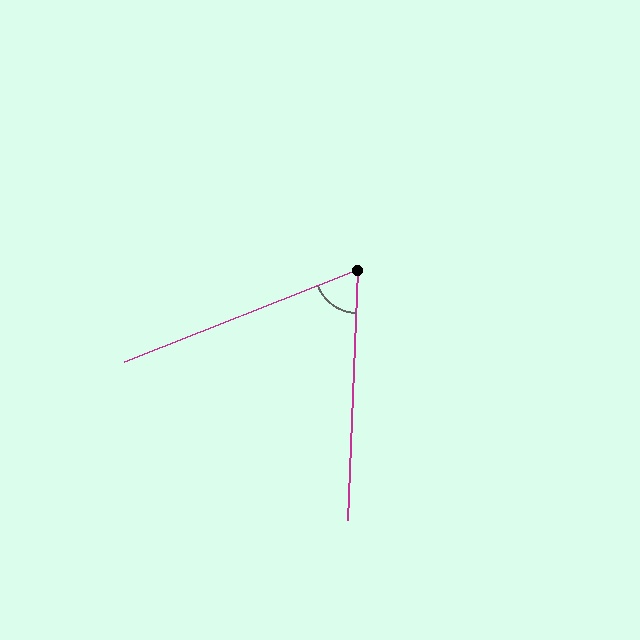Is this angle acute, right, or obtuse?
It is acute.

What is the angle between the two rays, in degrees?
Approximately 66 degrees.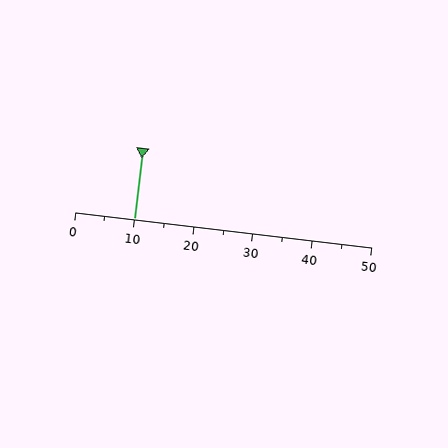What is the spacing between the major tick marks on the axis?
The major ticks are spaced 10 apart.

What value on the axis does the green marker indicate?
The marker indicates approximately 10.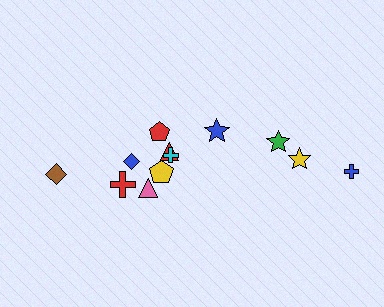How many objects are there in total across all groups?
There are 12 objects.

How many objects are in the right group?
There are 4 objects.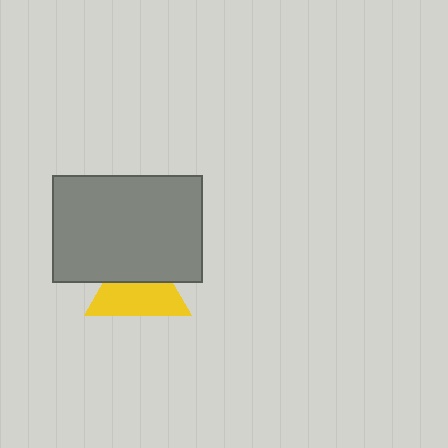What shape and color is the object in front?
The object in front is a gray rectangle.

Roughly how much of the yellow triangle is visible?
About half of it is visible (roughly 56%).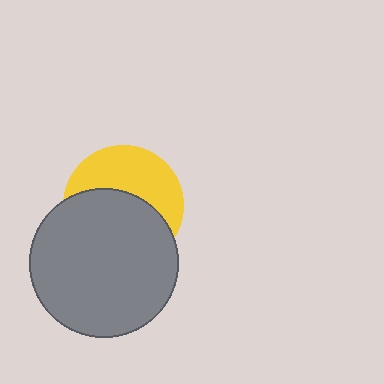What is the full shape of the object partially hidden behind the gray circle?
The partially hidden object is a yellow circle.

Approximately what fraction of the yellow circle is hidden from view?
Roughly 55% of the yellow circle is hidden behind the gray circle.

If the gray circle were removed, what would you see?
You would see the complete yellow circle.